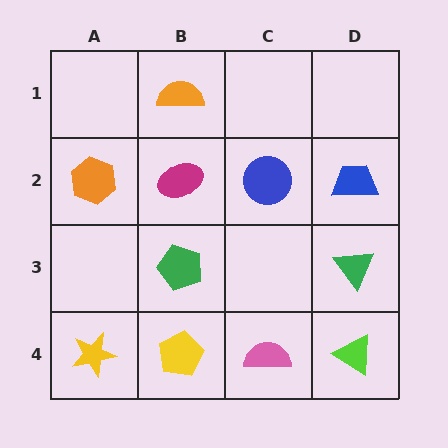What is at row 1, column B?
An orange semicircle.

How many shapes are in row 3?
2 shapes.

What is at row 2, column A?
An orange hexagon.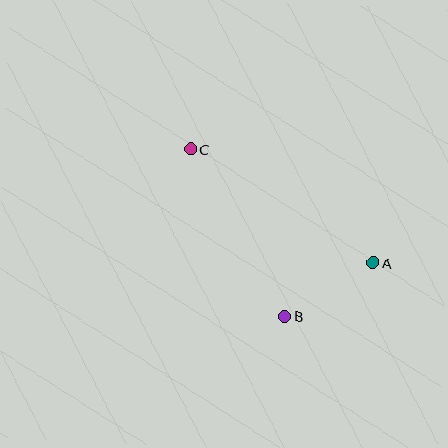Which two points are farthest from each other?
Points A and C are farthest from each other.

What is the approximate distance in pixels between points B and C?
The distance between B and C is approximately 192 pixels.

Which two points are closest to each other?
Points A and B are closest to each other.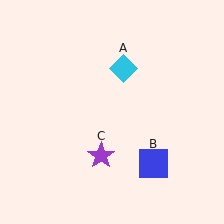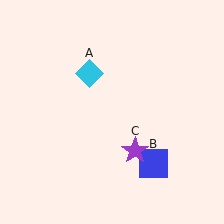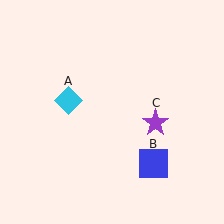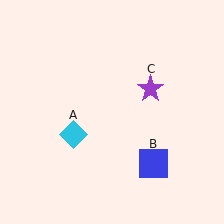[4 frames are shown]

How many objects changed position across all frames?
2 objects changed position: cyan diamond (object A), purple star (object C).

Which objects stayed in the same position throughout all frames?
Blue square (object B) remained stationary.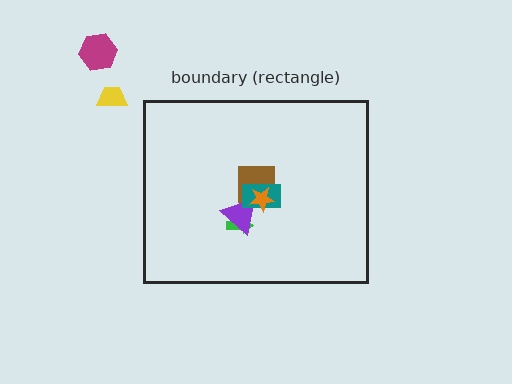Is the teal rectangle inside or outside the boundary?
Inside.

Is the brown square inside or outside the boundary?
Inside.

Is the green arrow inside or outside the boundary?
Inside.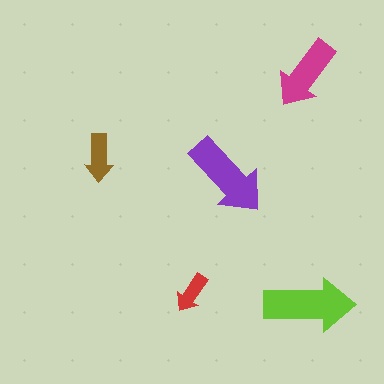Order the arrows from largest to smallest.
the lime one, the purple one, the magenta one, the brown one, the red one.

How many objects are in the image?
There are 5 objects in the image.